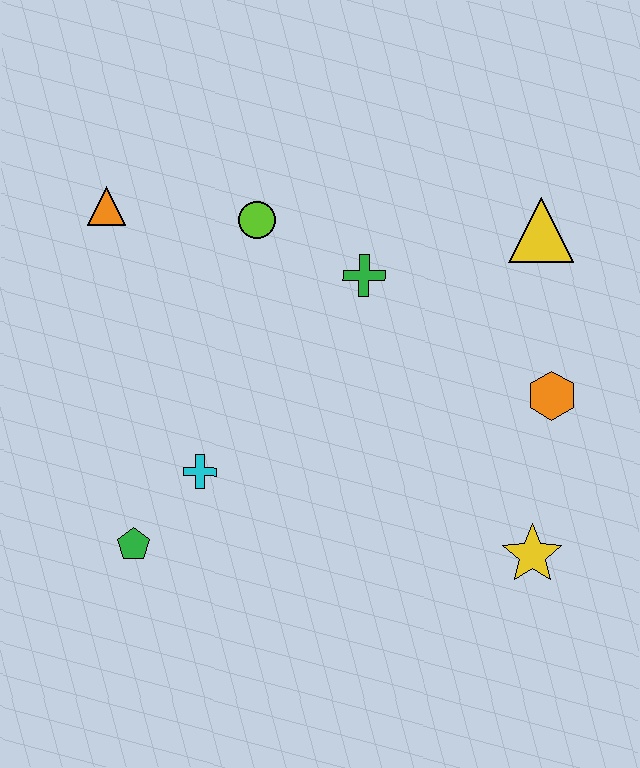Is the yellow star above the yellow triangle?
No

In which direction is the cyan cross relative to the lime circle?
The cyan cross is below the lime circle.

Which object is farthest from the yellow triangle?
The green pentagon is farthest from the yellow triangle.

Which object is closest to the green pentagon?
The cyan cross is closest to the green pentagon.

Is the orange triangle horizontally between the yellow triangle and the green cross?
No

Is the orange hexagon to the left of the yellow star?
No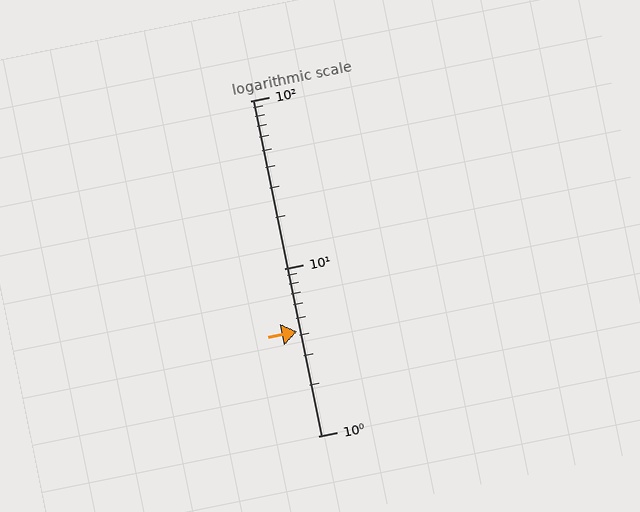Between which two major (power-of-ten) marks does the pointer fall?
The pointer is between 1 and 10.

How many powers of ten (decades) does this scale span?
The scale spans 2 decades, from 1 to 100.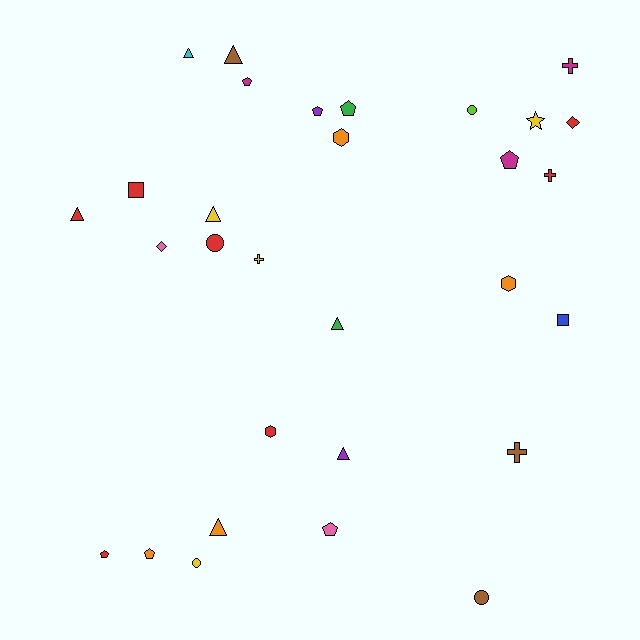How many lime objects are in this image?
There is 1 lime object.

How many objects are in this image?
There are 30 objects.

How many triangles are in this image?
There are 7 triangles.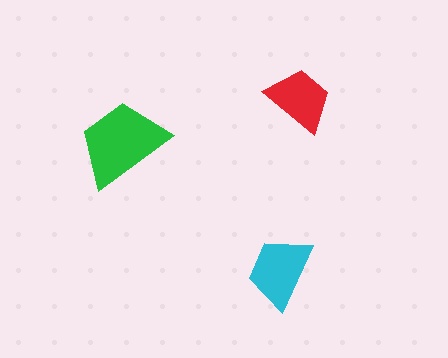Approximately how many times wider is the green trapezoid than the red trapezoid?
About 1.5 times wider.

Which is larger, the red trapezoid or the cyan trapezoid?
The cyan one.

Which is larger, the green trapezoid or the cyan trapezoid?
The green one.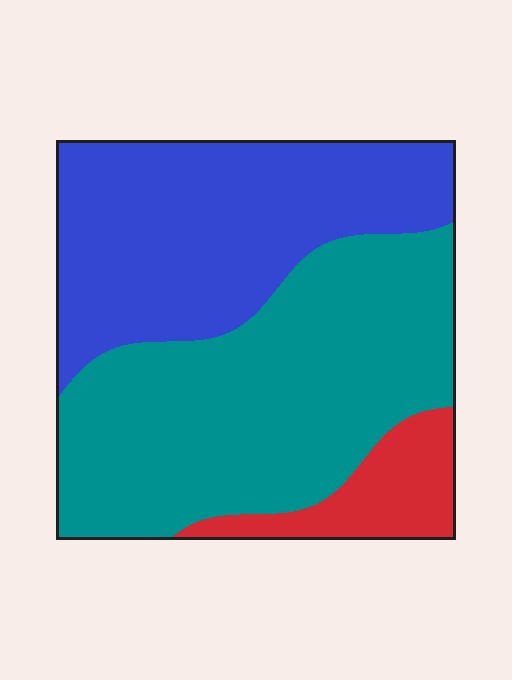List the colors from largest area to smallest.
From largest to smallest: teal, blue, red.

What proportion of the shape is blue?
Blue takes up about two fifths (2/5) of the shape.